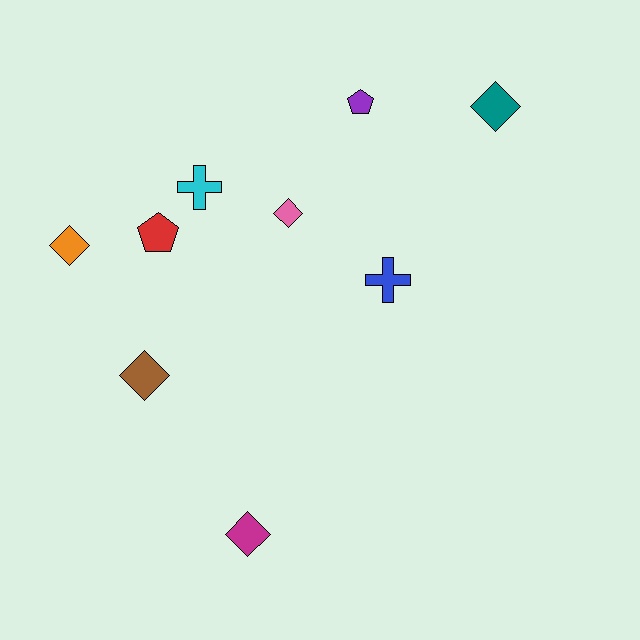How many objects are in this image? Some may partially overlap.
There are 9 objects.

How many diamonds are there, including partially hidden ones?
There are 5 diamonds.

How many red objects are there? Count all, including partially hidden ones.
There is 1 red object.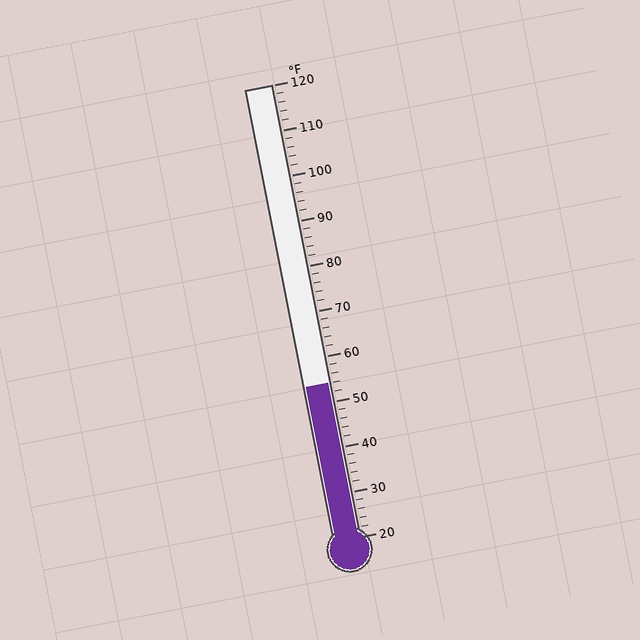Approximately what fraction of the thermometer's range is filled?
The thermometer is filled to approximately 35% of its range.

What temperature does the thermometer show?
The thermometer shows approximately 54°F.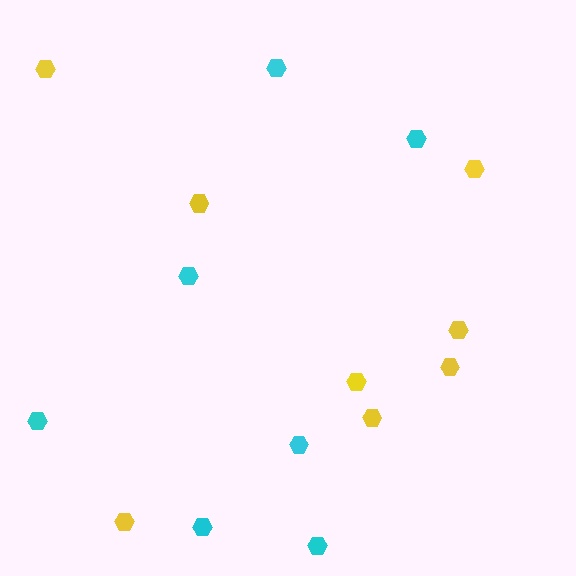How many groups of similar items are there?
There are 2 groups: one group of cyan hexagons (7) and one group of yellow hexagons (8).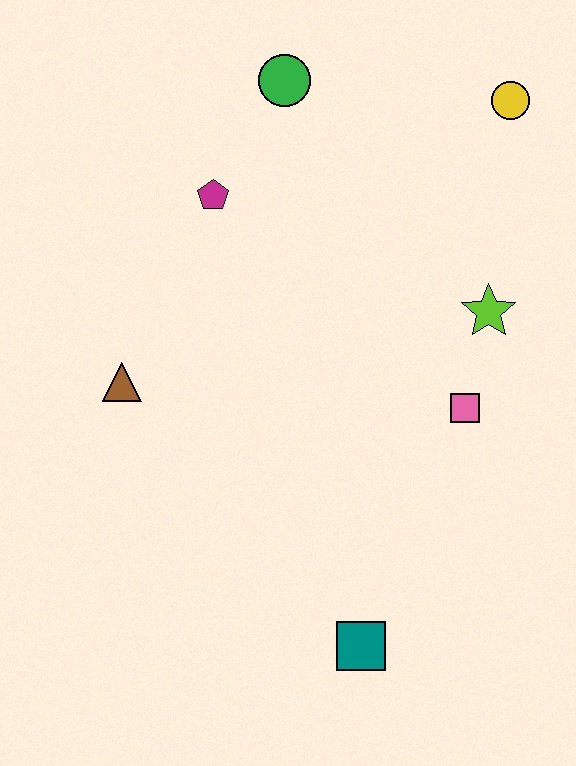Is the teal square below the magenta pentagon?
Yes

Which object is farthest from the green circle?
The teal square is farthest from the green circle.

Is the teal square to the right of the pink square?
No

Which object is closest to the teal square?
The pink square is closest to the teal square.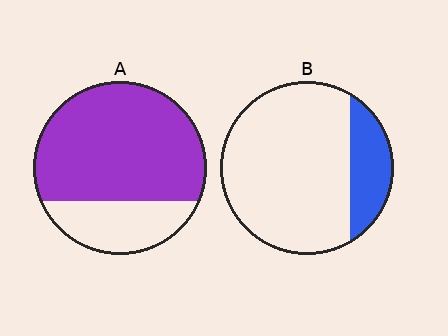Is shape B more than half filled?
No.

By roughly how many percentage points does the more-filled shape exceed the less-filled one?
By roughly 55 percentage points (A over B).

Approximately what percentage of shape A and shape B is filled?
A is approximately 75% and B is approximately 20%.